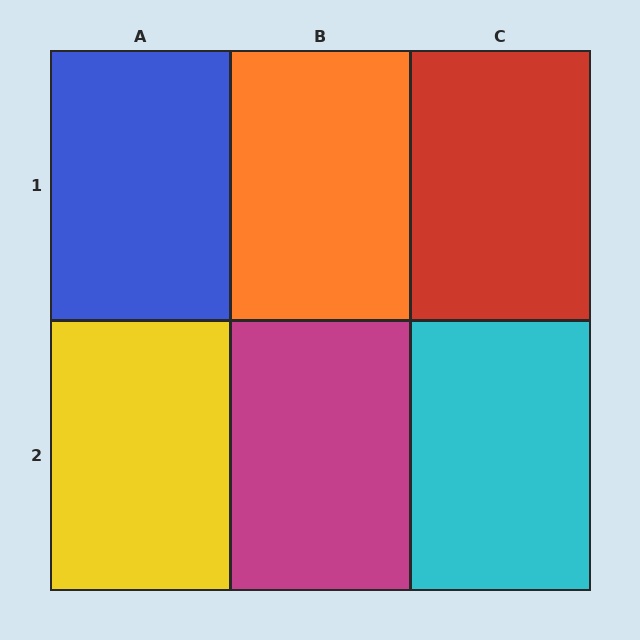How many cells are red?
1 cell is red.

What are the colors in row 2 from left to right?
Yellow, magenta, cyan.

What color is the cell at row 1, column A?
Blue.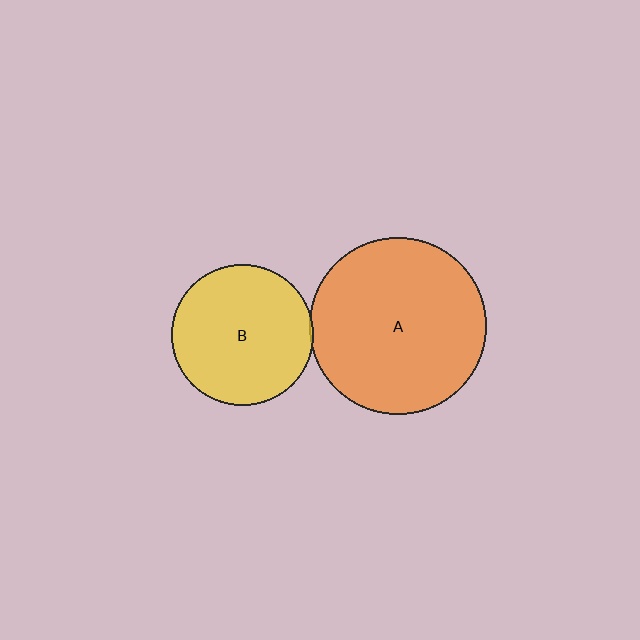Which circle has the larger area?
Circle A (orange).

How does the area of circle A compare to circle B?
Approximately 1.6 times.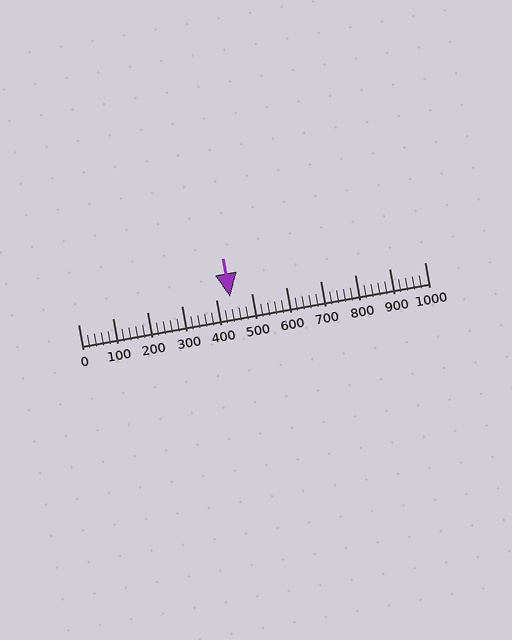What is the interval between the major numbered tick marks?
The major tick marks are spaced 100 units apart.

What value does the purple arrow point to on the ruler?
The purple arrow points to approximately 439.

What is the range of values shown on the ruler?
The ruler shows values from 0 to 1000.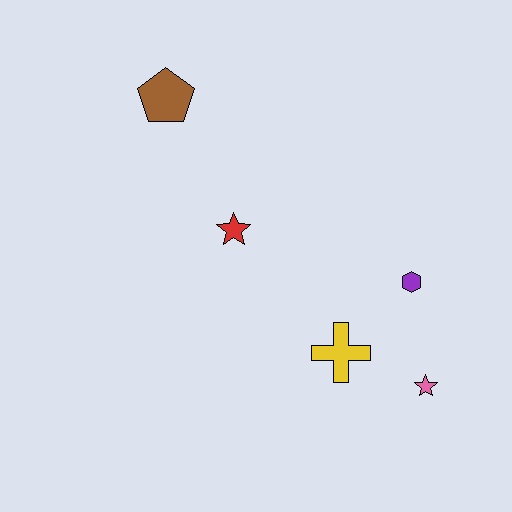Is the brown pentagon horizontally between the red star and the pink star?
No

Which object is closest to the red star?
The brown pentagon is closest to the red star.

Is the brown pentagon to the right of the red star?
No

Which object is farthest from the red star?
The pink star is farthest from the red star.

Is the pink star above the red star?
No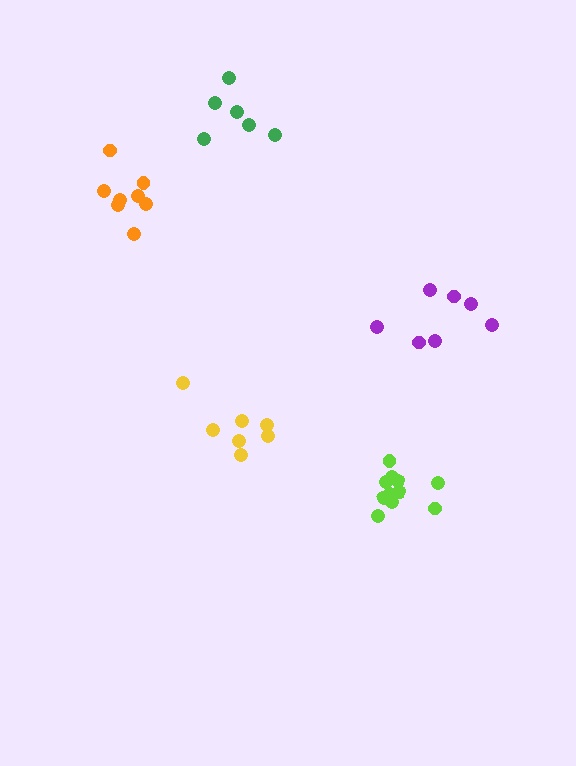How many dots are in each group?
Group 1: 7 dots, Group 2: 7 dots, Group 3: 11 dots, Group 4: 6 dots, Group 5: 8 dots (39 total).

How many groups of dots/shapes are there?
There are 5 groups.